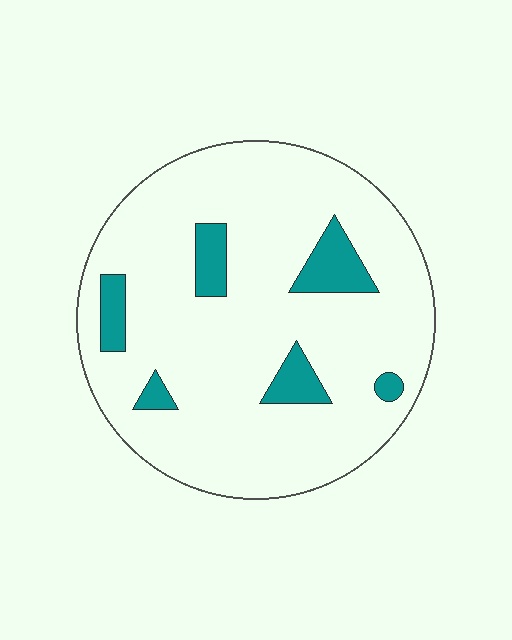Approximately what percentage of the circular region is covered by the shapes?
Approximately 10%.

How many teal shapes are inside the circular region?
6.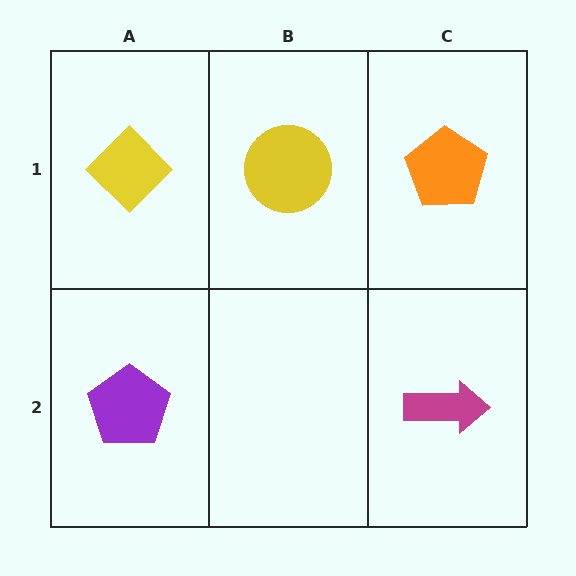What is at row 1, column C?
An orange pentagon.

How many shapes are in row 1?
3 shapes.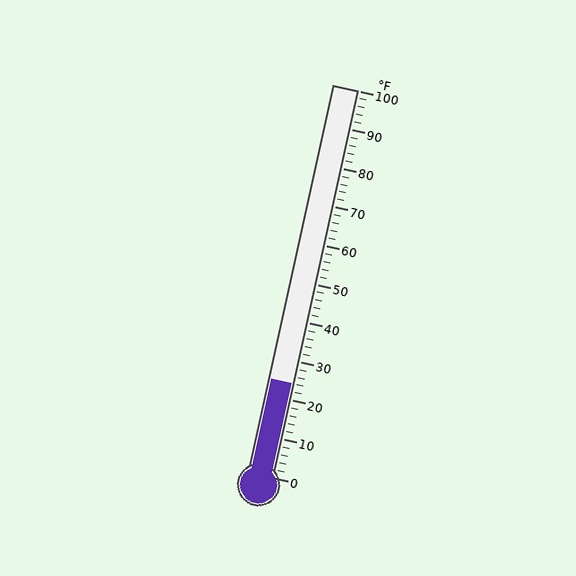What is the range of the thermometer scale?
The thermometer scale ranges from 0°F to 100°F.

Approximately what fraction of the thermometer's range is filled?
The thermometer is filled to approximately 25% of its range.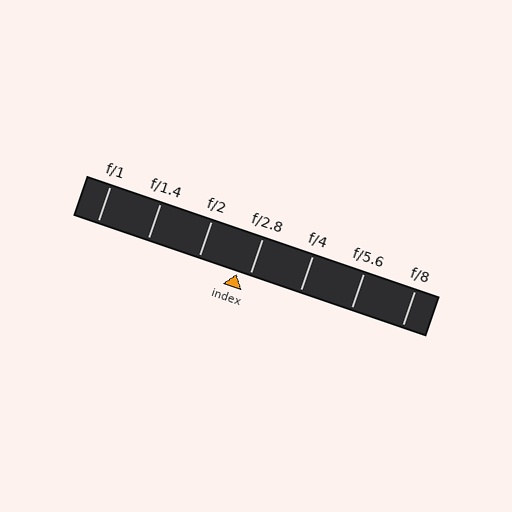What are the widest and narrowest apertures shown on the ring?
The widest aperture shown is f/1 and the narrowest is f/8.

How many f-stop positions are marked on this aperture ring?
There are 7 f-stop positions marked.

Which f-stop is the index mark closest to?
The index mark is closest to f/2.8.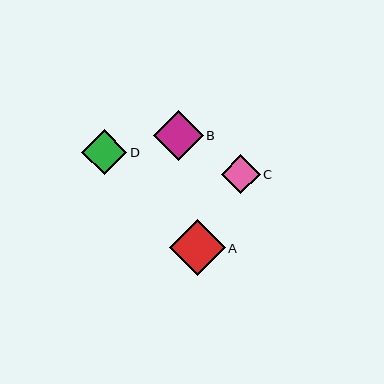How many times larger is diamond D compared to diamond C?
Diamond D is approximately 1.1 times the size of diamond C.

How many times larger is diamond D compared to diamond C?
Diamond D is approximately 1.1 times the size of diamond C.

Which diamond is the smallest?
Diamond C is the smallest with a size of approximately 39 pixels.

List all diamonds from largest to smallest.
From largest to smallest: A, B, D, C.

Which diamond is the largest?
Diamond A is the largest with a size of approximately 56 pixels.